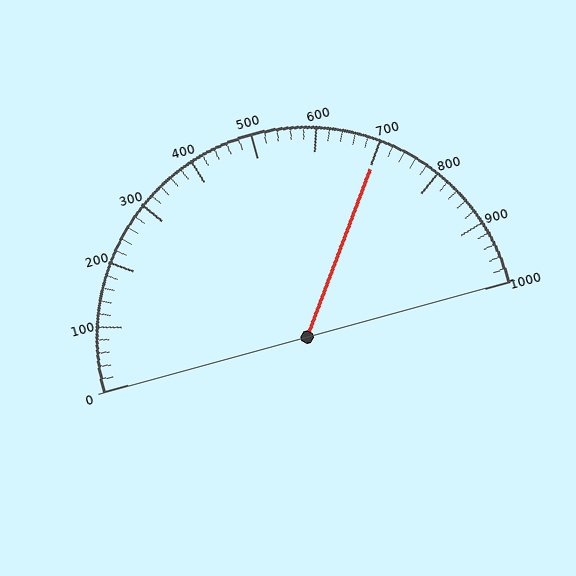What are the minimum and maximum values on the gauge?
The gauge ranges from 0 to 1000.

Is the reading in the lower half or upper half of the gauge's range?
The reading is in the upper half of the range (0 to 1000).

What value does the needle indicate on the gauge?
The needle indicates approximately 700.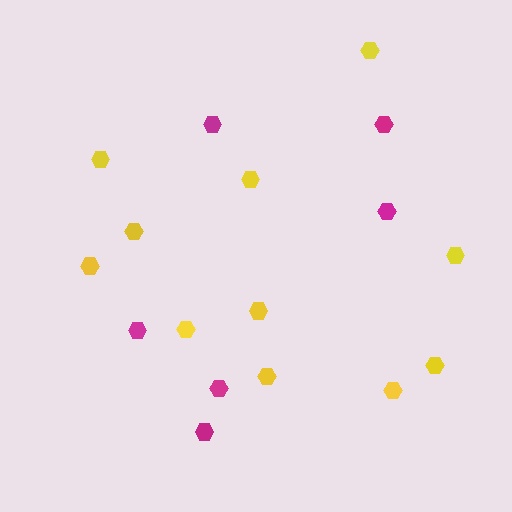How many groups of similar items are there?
There are 2 groups: one group of magenta hexagons (6) and one group of yellow hexagons (11).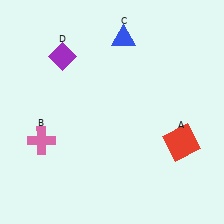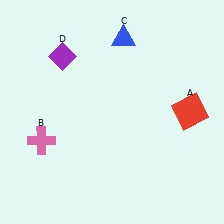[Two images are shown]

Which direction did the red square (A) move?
The red square (A) moved up.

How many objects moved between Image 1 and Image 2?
1 object moved between the two images.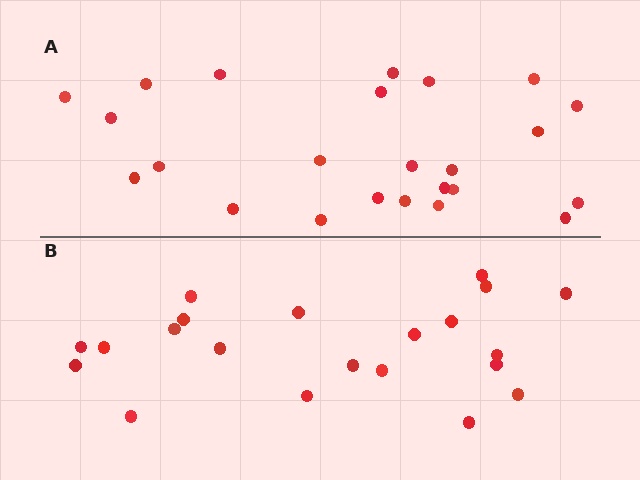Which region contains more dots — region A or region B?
Region A (the top region) has more dots.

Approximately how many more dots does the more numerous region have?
Region A has just a few more — roughly 2 or 3 more dots than region B.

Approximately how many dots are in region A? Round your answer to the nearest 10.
About 20 dots. (The exact count is 24, which rounds to 20.)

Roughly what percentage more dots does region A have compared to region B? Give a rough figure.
About 15% more.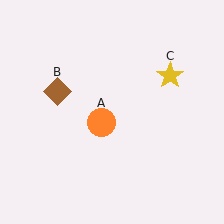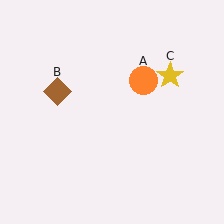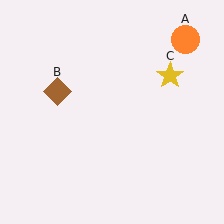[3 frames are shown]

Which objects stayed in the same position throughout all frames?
Brown diamond (object B) and yellow star (object C) remained stationary.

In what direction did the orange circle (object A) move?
The orange circle (object A) moved up and to the right.